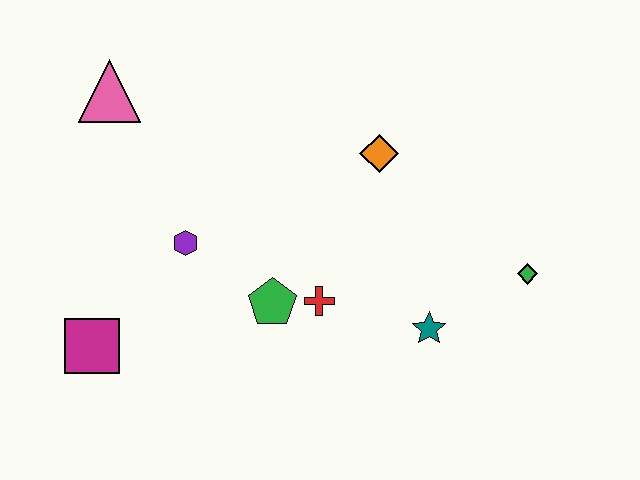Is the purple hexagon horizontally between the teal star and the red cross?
No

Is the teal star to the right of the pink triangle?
Yes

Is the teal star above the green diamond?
No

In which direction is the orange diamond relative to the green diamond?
The orange diamond is to the left of the green diamond.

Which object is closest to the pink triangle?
The purple hexagon is closest to the pink triangle.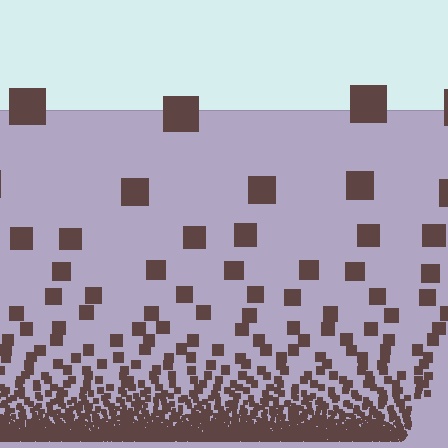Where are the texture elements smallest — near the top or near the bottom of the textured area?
Near the bottom.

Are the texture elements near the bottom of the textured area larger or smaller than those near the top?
Smaller. The gradient is inverted — elements near the bottom are smaller and denser.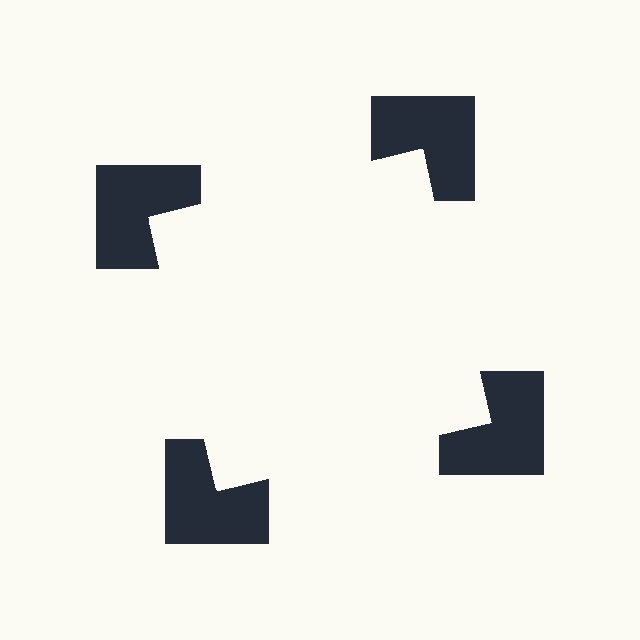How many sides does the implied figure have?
4 sides.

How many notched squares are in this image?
There are 4 — one at each vertex of the illusory square.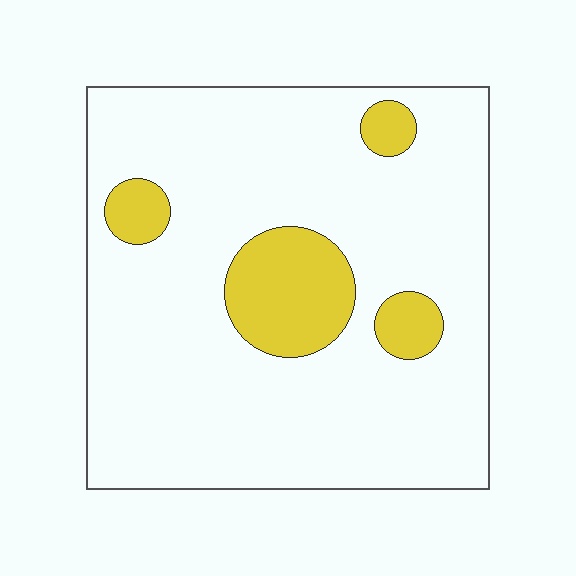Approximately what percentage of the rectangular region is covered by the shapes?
Approximately 15%.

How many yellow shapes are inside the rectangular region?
4.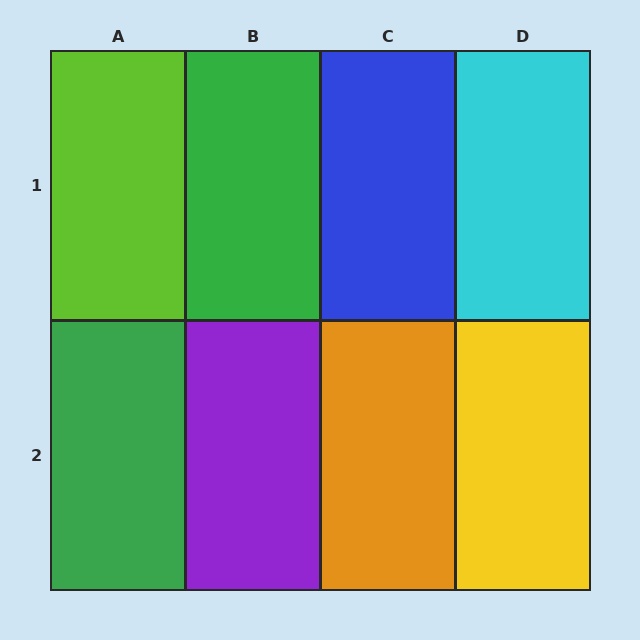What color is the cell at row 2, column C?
Orange.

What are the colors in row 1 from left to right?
Lime, green, blue, cyan.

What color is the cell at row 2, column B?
Purple.